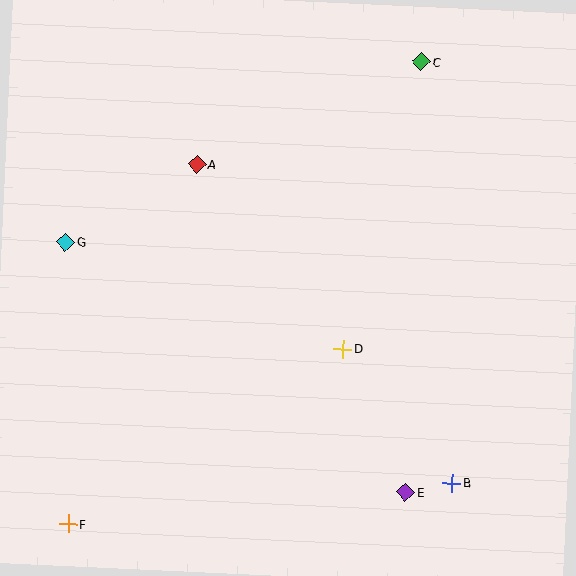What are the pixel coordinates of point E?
Point E is at (405, 492).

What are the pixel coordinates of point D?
Point D is at (343, 349).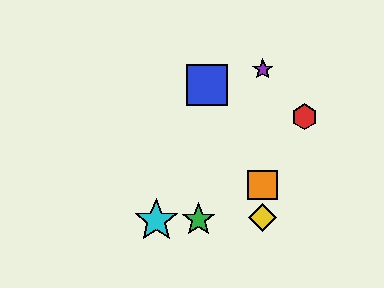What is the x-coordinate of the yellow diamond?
The yellow diamond is at x≈263.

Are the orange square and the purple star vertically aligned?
Yes, both are at x≈263.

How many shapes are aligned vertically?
3 shapes (the yellow diamond, the purple star, the orange square) are aligned vertically.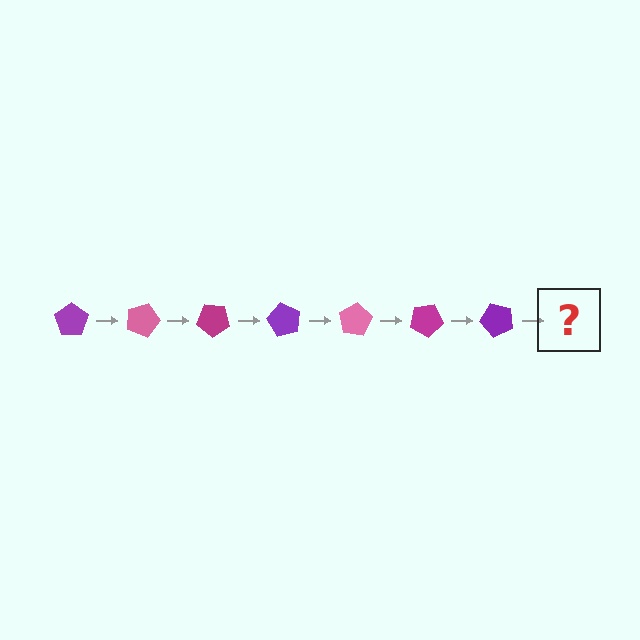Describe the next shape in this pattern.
It should be a pink pentagon, rotated 140 degrees from the start.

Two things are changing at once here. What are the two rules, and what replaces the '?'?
The two rules are that it rotates 20 degrees each step and the color cycles through purple, pink, and magenta. The '?' should be a pink pentagon, rotated 140 degrees from the start.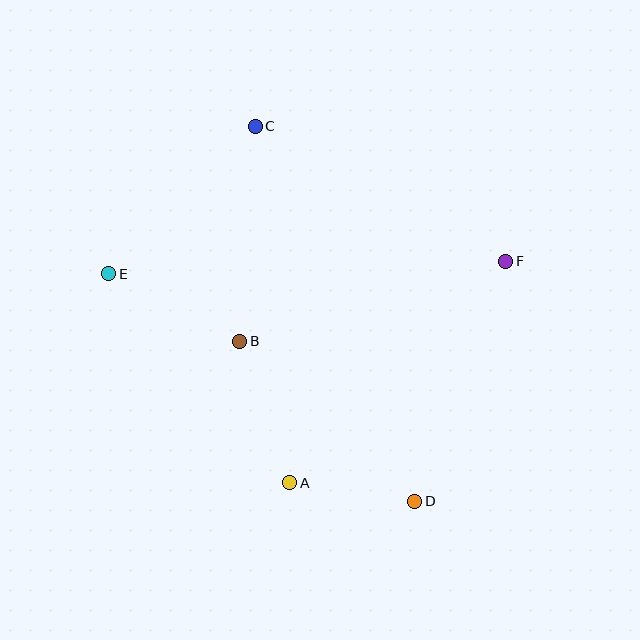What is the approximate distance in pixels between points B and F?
The distance between B and F is approximately 278 pixels.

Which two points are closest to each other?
Points A and D are closest to each other.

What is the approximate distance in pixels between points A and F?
The distance between A and F is approximately 309 pixels.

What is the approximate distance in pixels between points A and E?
The distance between A and E is approximately 276 pixels.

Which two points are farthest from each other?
Points C and D are farthest from each other.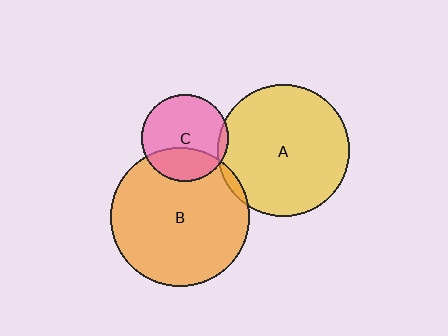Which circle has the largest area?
Circle B (orange).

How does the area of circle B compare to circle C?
Approximately 2.5 times.